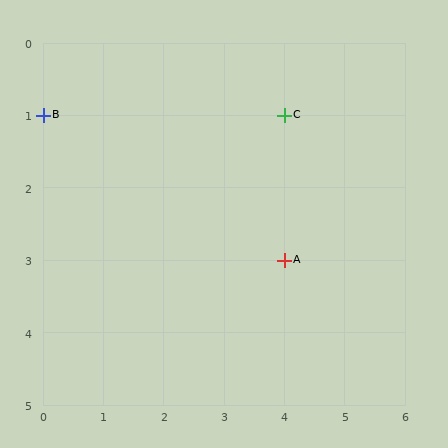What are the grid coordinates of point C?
Point C is at grid coordinates (4, 1).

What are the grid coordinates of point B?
Point B is at grid coordinates (0, 1).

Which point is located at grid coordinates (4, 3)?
Point A is at (4, 3).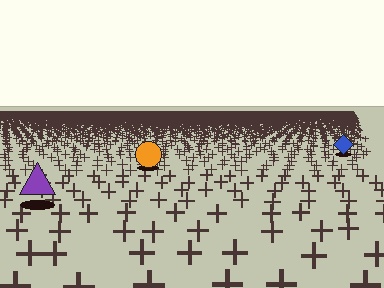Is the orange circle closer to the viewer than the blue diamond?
Yes. The orange circle is closer — you can tell from the texture gradient: the ground texture is coarser near it.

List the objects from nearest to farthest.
From nearest to farthest: the purple triangle, the orange circle, the blue diamond.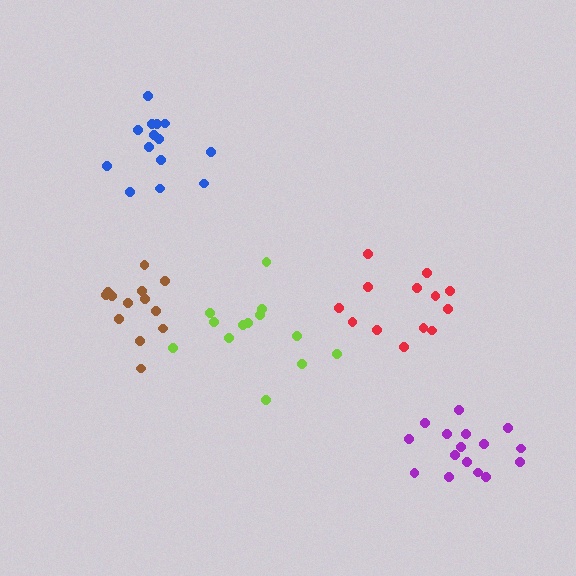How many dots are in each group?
Group 1: 13 dots, Group 2: 16 dots, Group 3: 14 dots, Group 4: 13 dots, Group 5: 13 dots (69 total).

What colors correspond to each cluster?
The clusters are colored: brown, purple, blue, lime, red.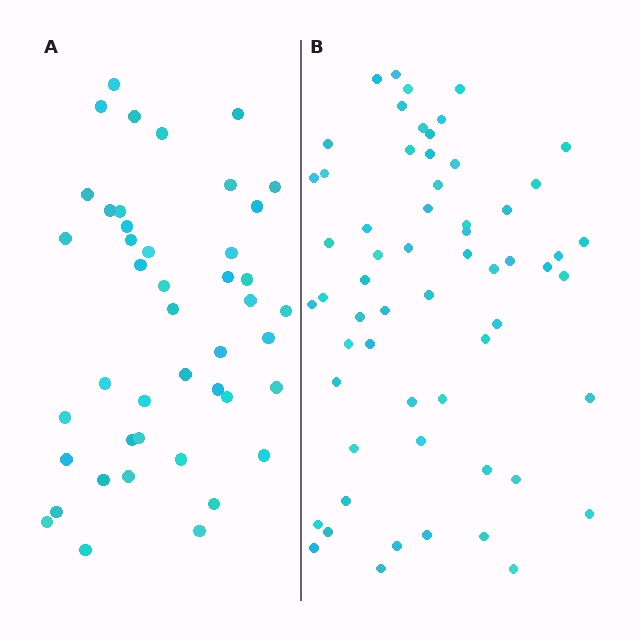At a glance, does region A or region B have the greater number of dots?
Region B (the right region) has more dots.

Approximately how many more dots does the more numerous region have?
Region B has approximately 15 more dots than region A.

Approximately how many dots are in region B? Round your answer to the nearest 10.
About 60 dots.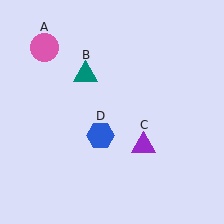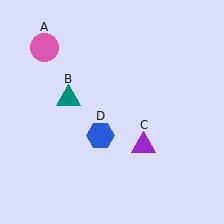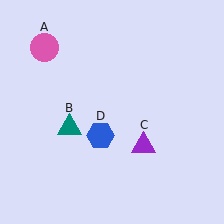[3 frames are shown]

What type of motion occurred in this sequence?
The teal triangle (object B) rotated counterclockwise around the center of the scene.